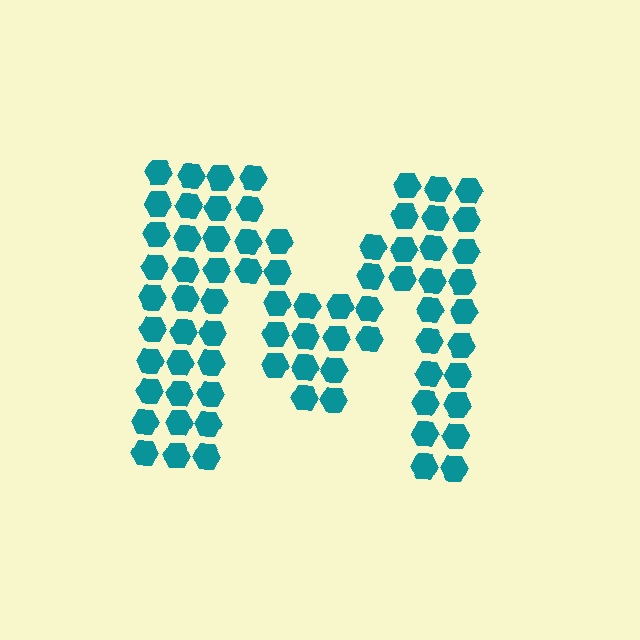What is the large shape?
The large shape is the letter M.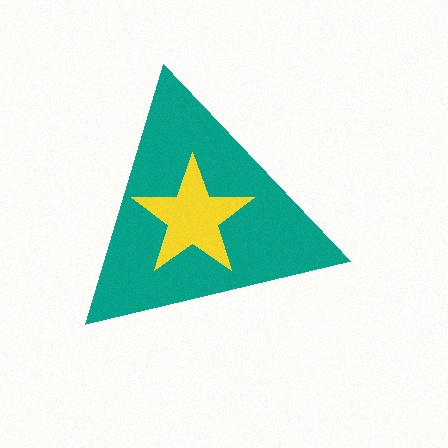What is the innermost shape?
The yellow star.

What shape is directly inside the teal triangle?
The yellow star.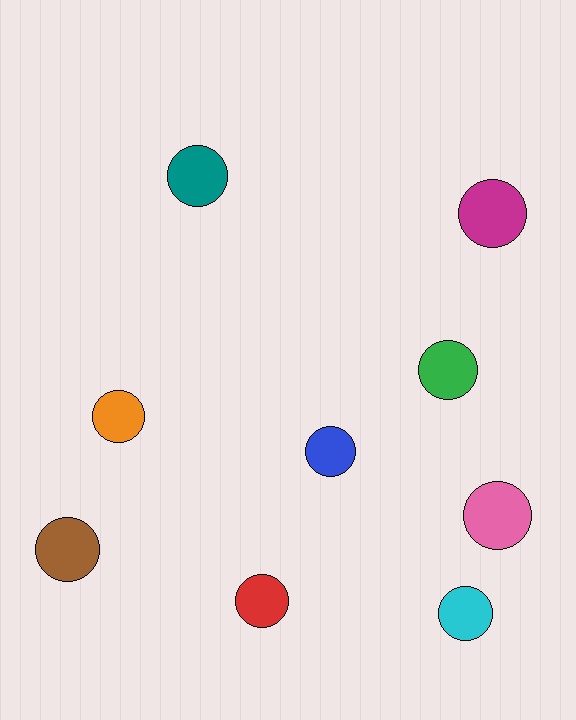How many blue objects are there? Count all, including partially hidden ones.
There is 1 blue object.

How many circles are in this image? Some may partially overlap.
There are 9 circles.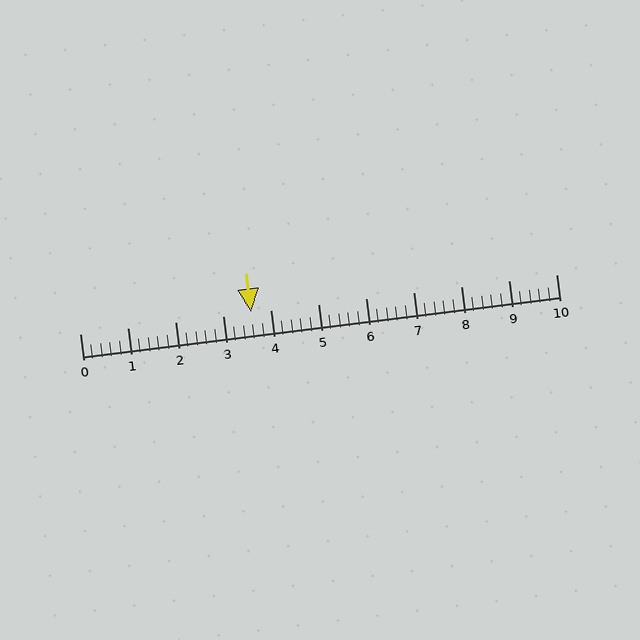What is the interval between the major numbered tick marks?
The major tick marks are spaced 1 units apart.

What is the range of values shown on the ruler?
The ruler shows values from 0 to 10.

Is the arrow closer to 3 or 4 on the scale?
The arrow is closer to 4.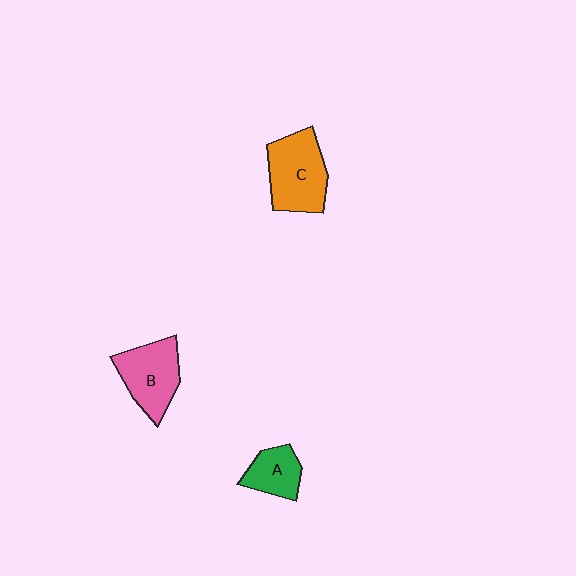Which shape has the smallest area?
Shape A (green).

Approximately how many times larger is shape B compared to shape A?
Approximately 1.6 times.